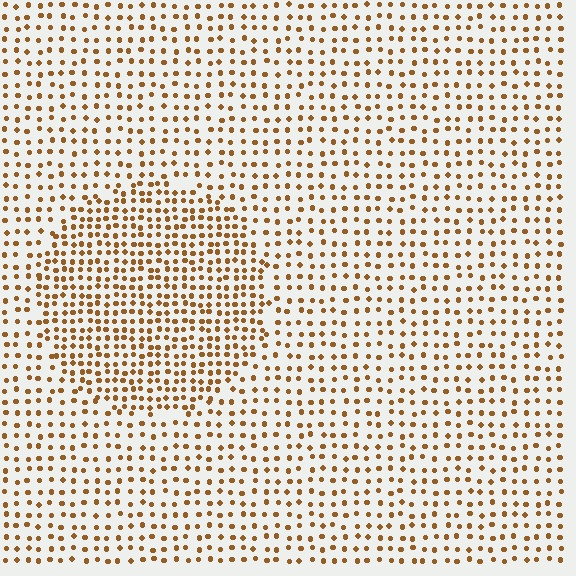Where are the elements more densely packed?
The elements are more densely packed inside the circle boundary.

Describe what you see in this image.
The image contains small brown elements arranged at two different densities. A circle-shaped region is visible where the elements are more densely packed than the surrounding area.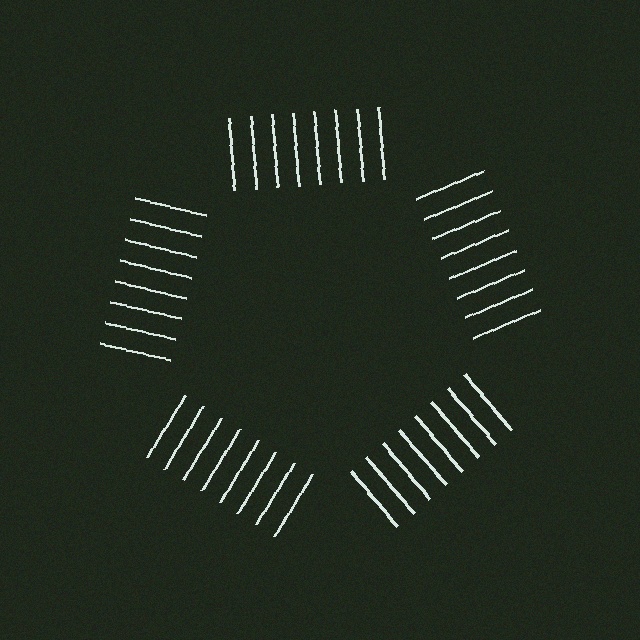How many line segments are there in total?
40 — 8 along each of the 5 edges.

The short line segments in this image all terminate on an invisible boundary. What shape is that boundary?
An illusory pentagon — the line segments terminate on its edges but no continuous stroke is drawn.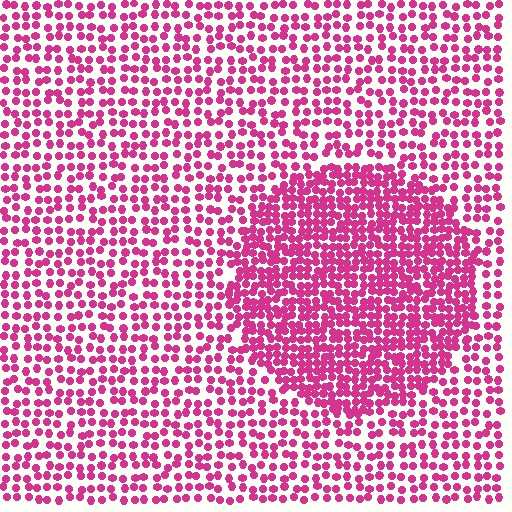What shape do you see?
I see a circle.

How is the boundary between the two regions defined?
The boundary is defined by a change in element density (approximately 1.9x ratio). All elements are the same color, size, and shape.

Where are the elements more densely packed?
The elements are more densely packed inside the circle boundary.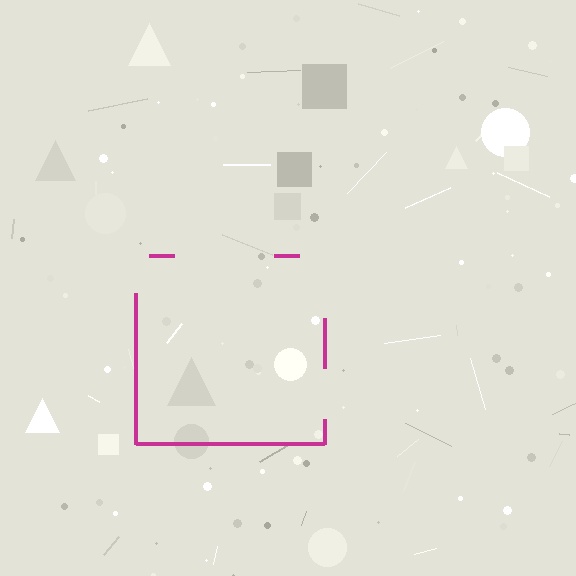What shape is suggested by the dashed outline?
The dashed outline suggests a square.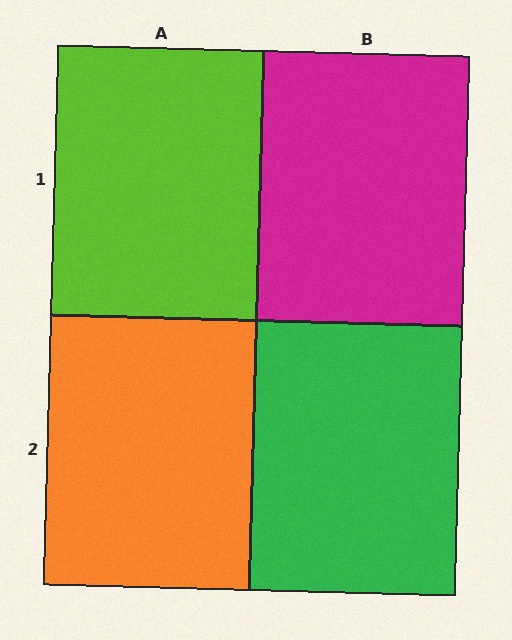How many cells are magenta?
1 cell is magenta.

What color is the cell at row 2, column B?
Green.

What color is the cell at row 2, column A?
Orange.